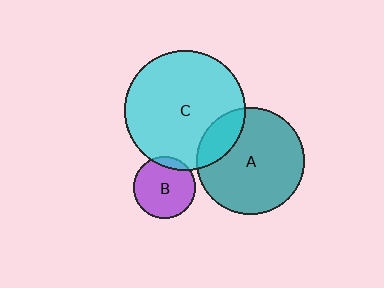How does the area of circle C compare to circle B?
Approximately 3.8 times.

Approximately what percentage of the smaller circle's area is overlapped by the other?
Approximately 20%.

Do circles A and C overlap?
Yes.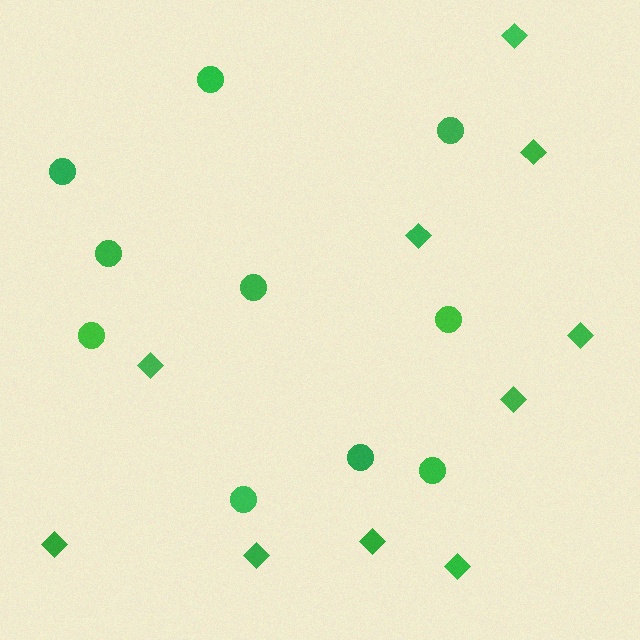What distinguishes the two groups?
There are 2 groups: one group of diamonds (10) and one group of circles (10).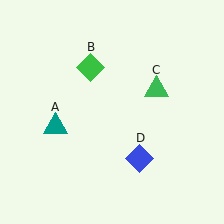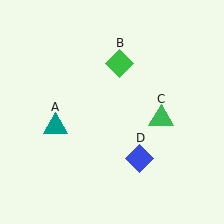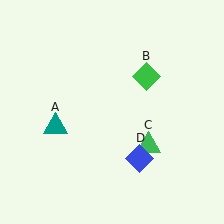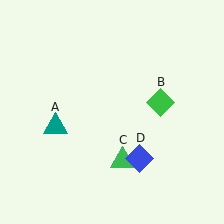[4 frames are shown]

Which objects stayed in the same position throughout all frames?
Teal triangle (object A) and blue diamond (object D) remained stationary.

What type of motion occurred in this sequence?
The green diamond (object B), green triangle (object C) rotated clockwise around the center of the scene.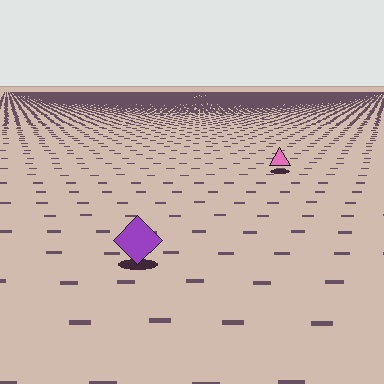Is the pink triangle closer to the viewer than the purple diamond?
No. The purple diamond is closer — you can tell from the texture gradient: the ground texture is coarser near it.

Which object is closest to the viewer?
The purple diamond is closest. The texture marks near it are larger and more spread out.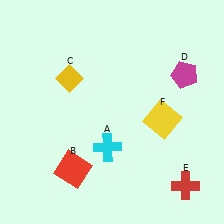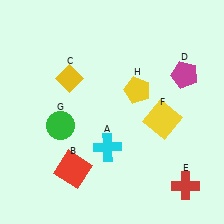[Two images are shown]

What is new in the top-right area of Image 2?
A yellow pentagon (H) was added in the top-right area of Image 2.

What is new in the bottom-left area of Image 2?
A green circle (G) was added in the bottom-left area of Image 2.